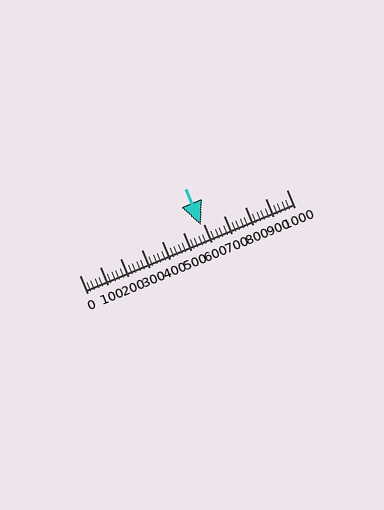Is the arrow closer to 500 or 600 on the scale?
The arrow is closer to 600.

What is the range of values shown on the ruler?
The ruler shows values from 0 to 1000.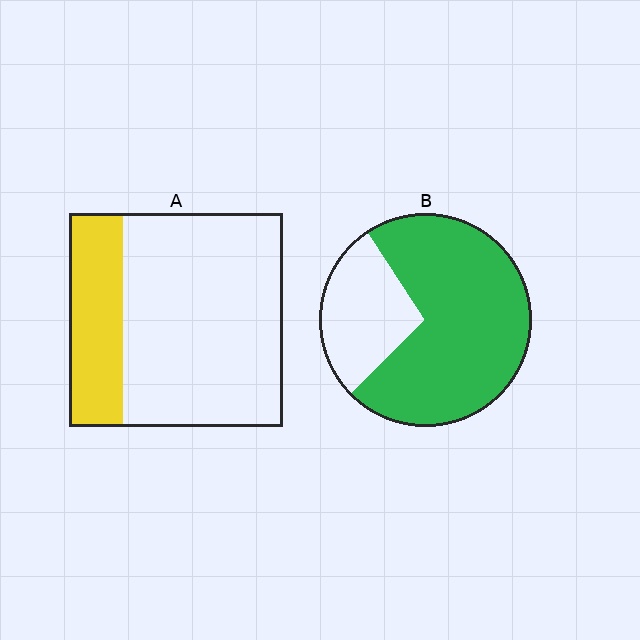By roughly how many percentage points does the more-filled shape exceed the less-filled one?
By roughly 45 percentage points (B over A).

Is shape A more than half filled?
No.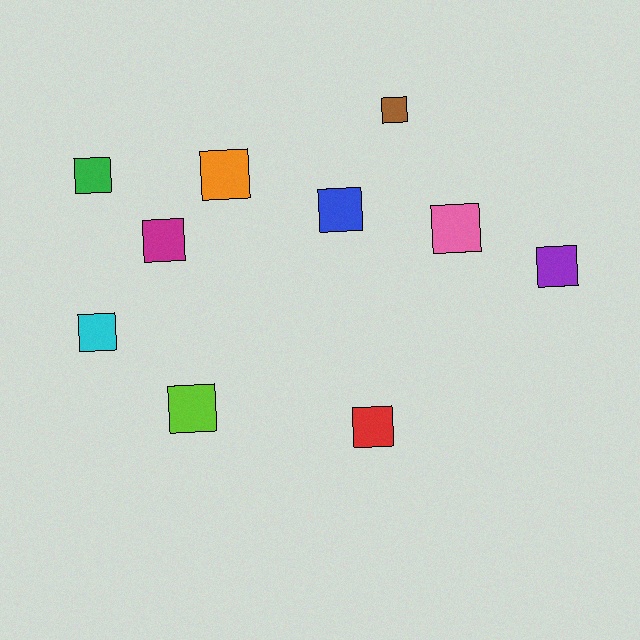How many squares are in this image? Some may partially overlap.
There are 10 squares.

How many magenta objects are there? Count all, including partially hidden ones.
There is 1 magenta object.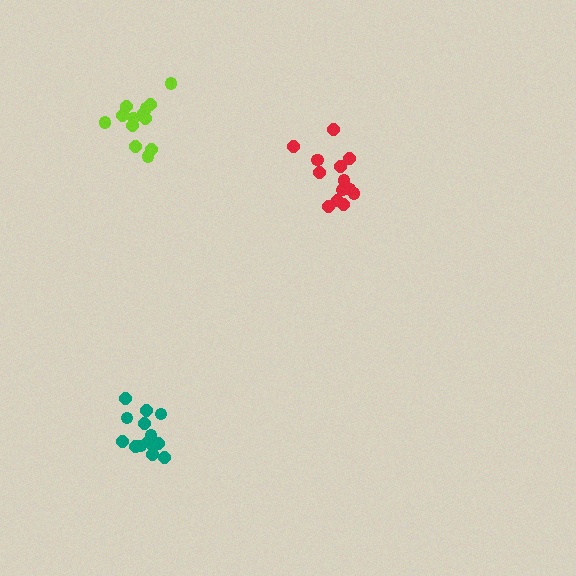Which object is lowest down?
The teal cluster is bottommost.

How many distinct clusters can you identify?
There are 3 distinct clusters.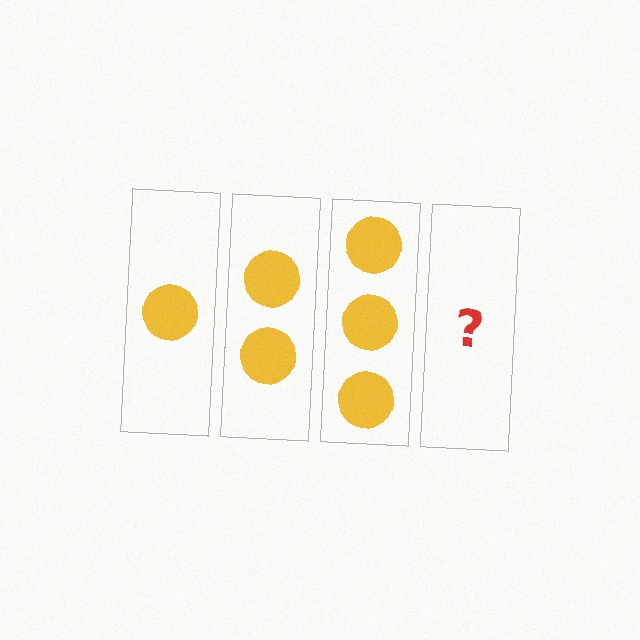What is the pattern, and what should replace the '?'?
The pattern is that each step adds one more circle. The '?' should be 4 circles.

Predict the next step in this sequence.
The next step is 4 circles.